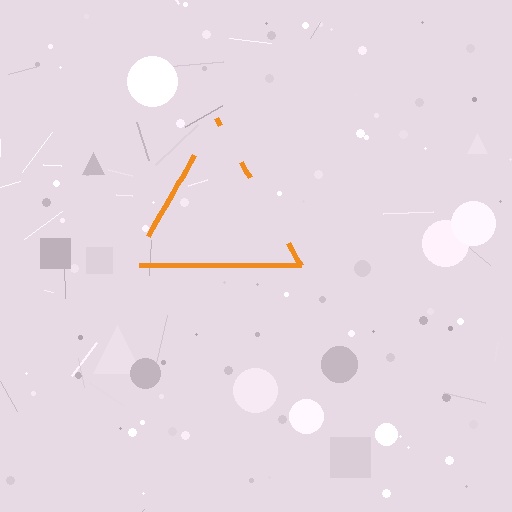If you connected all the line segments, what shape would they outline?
They would outline a triangle.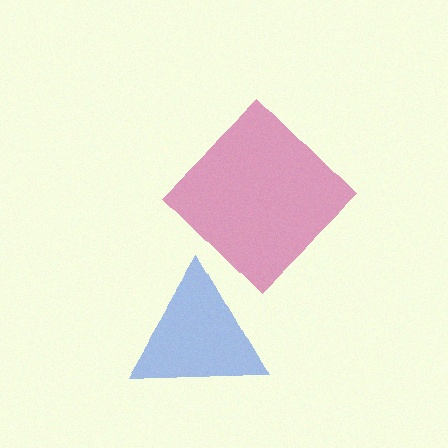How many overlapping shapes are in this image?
There are 2 overlapping shapes in the image.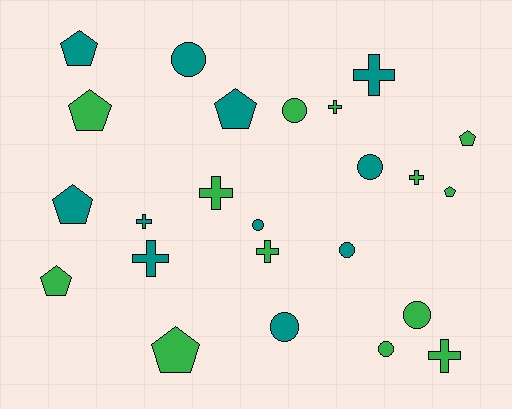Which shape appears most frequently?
Circle, with 8 objects.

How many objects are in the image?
There are 24 objects.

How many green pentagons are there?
There are 5 green pentagons.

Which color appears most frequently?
Green, with 13 objects.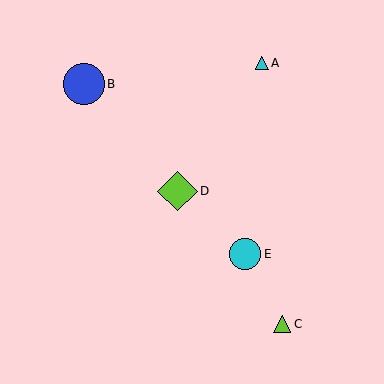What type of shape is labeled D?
Shape D is a lime diamond.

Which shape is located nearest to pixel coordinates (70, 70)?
The blue circle (labeled B) at (84, 84) is nearest to that location.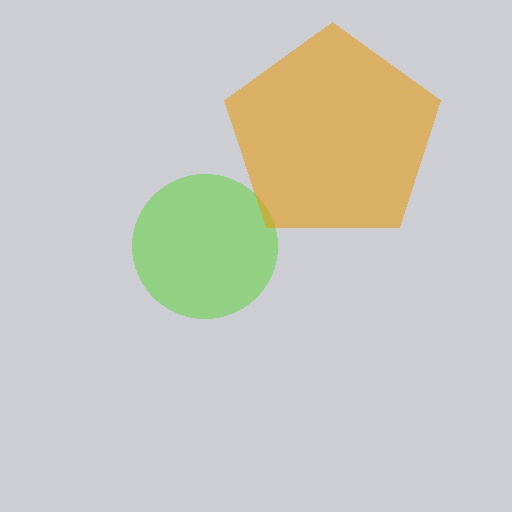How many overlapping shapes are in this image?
There are 2 overlapping shapes in the image.